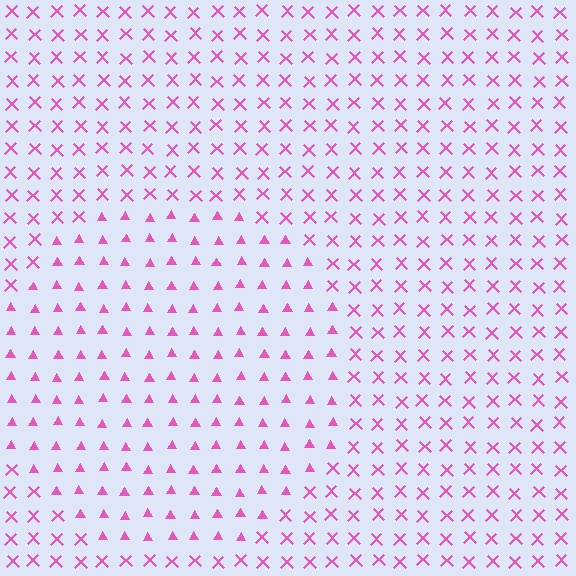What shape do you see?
I see a circle.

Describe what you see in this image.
The image is filled with small pink elements arranged in a uniform grid. A circle-shaped region contains triangles, while the surrounding area contains X marks. The boundary is defined purely by the change in element shape.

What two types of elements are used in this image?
The image uses triangles inside the circle region and X marks outside it.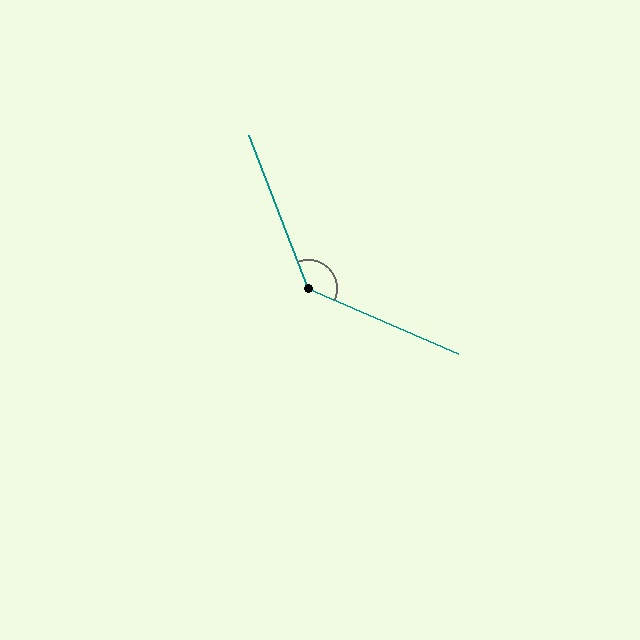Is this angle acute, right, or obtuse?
It is obtuse.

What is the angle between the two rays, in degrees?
Approximately 134 degrees.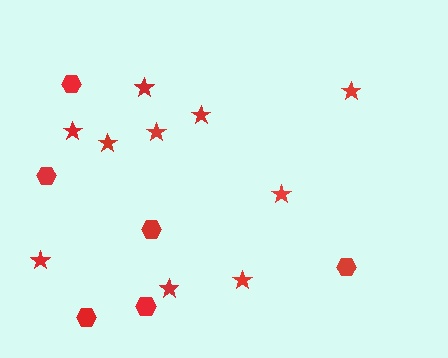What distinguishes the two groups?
There are 2 groups: one group of hexagons (6) and one group of stars (10).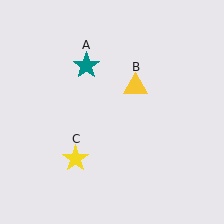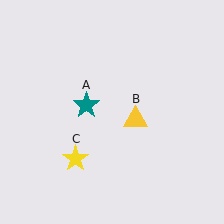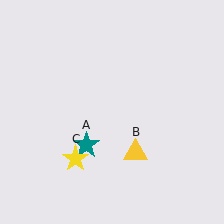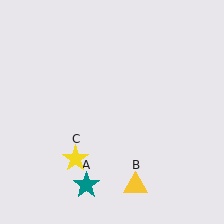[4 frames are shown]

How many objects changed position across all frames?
2 objects changed position: teal star (object A), yellow triangle (object B).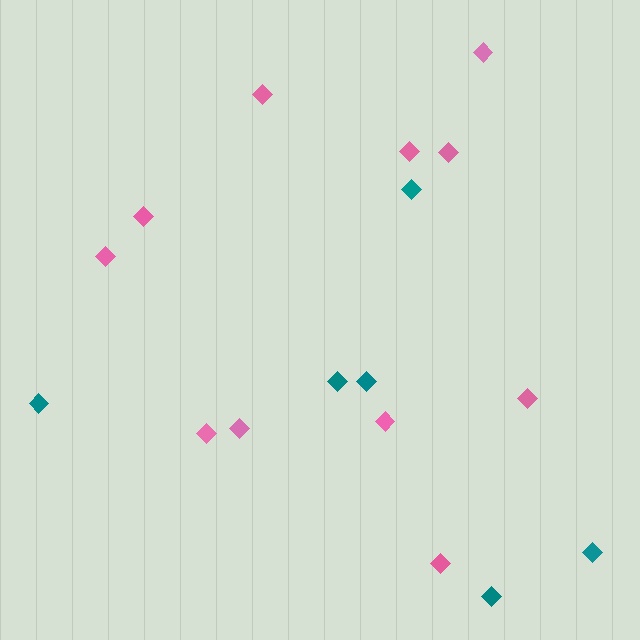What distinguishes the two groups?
There are 2 groups: one group of pink diamonds (11) and one group of teal diamonds (6).